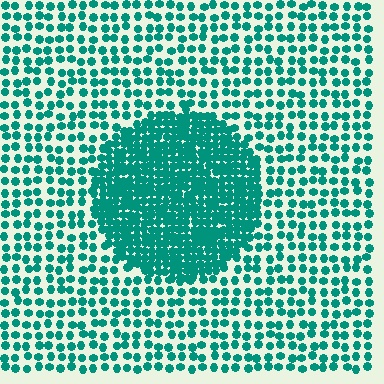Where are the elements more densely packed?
The elements are more densely packed inside the circle boundary.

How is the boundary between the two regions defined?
The boundary is defined by a change in element density (approximately 2.4x ratio). All elements are the same color, size, and shape.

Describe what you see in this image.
The image contains small teal elements arranged at two different densities. A circle-shaped region is visible where the elements are more densely packed than the surrounding area.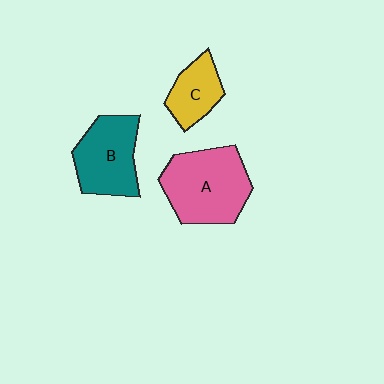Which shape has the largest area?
Shape A (pink).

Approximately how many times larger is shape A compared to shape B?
Approximately 1.3 times.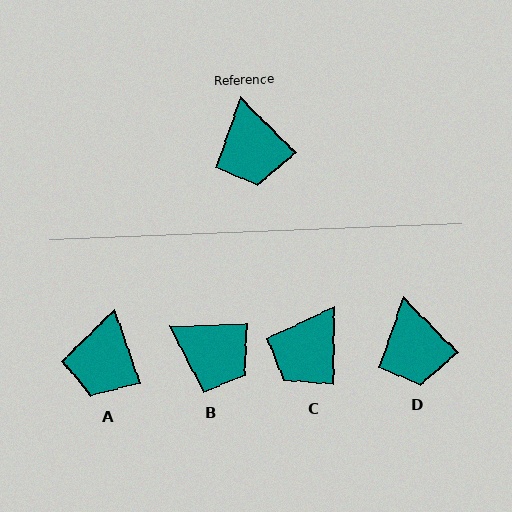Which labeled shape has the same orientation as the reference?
D.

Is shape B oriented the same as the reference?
No, it is off by about 47 degrees.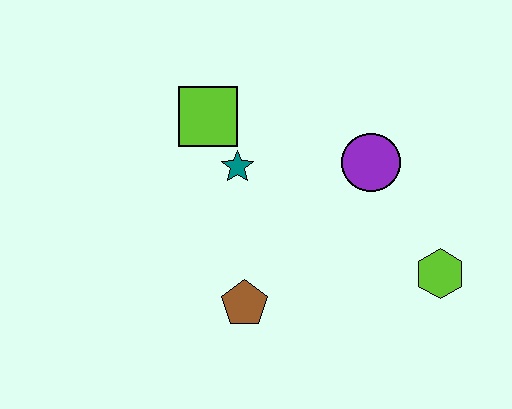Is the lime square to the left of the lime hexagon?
Yes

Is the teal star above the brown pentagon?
Yes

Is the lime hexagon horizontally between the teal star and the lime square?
No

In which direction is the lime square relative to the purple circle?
The lime square is to the left of the purple circle.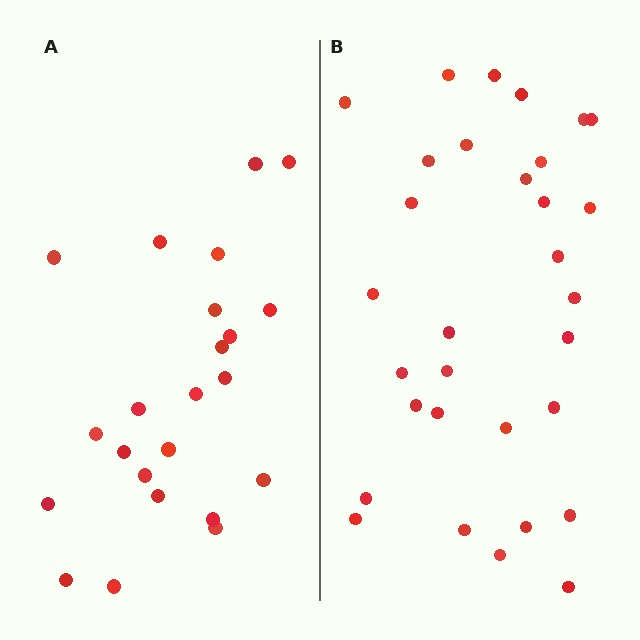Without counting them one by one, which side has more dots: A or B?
Region B (the right region) has more dots.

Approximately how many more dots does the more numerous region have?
Region B has roughly 8 or so more dots than region A.